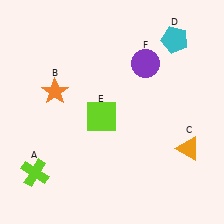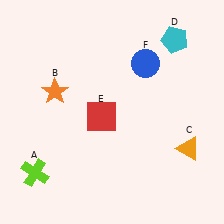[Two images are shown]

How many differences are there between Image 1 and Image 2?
There are 2 differences between the two images.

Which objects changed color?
E changed from lime to red. F changed from purple to blue.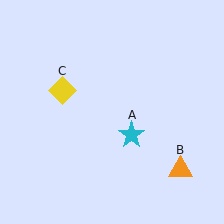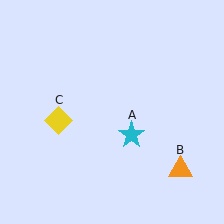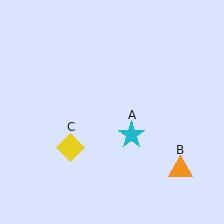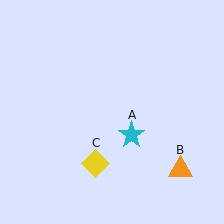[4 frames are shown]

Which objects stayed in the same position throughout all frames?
Cyan star (object A) and orange triangle (object B) remained stationary.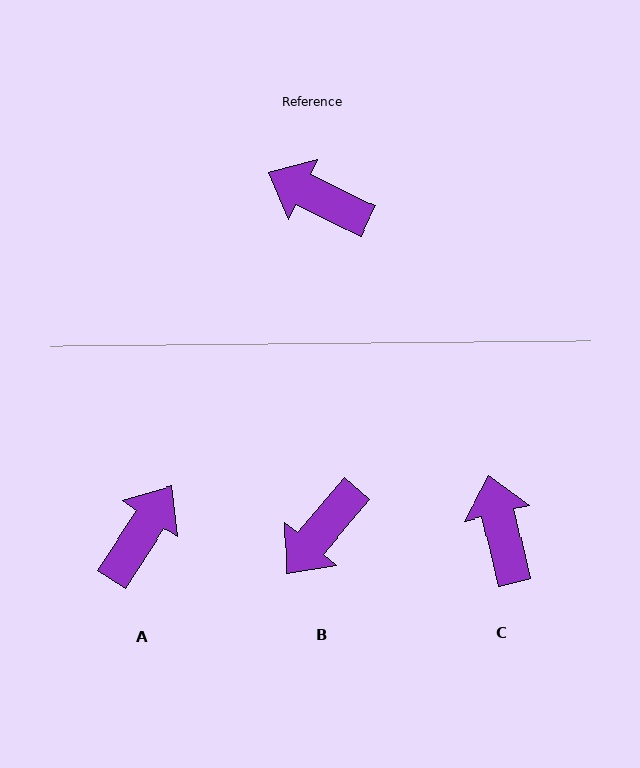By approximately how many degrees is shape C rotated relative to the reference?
Approximately 51 degrees clockwise.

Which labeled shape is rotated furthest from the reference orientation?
A, about 97 degrees away.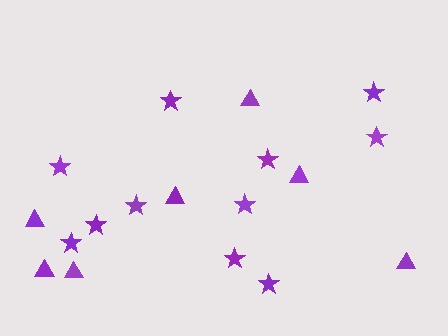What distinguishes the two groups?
There are 2 groups: one group of stars (11) and one group of triangles (7).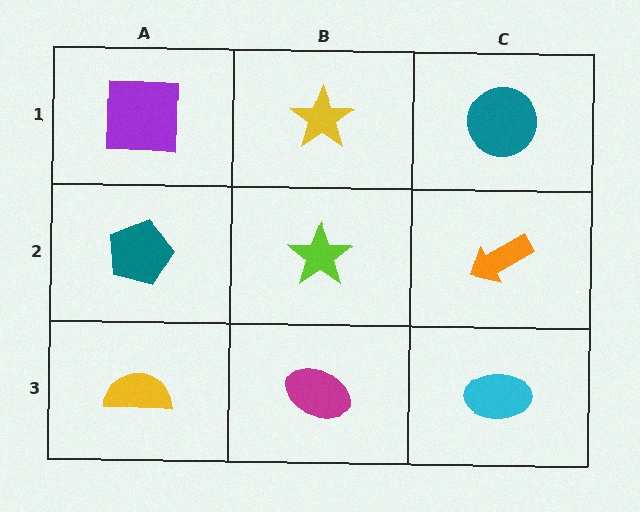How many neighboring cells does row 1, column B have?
3.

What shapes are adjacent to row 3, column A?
A teal pentagon (row 2, column A), a magenta ellipse (row 3, column B).